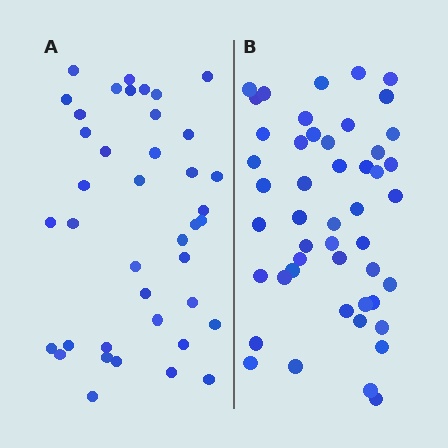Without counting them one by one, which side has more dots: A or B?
Region B (the right region) has more dots.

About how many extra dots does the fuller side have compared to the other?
Region B has roughly 8 or so more dots than region A.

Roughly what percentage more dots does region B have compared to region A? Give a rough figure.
About 20% more.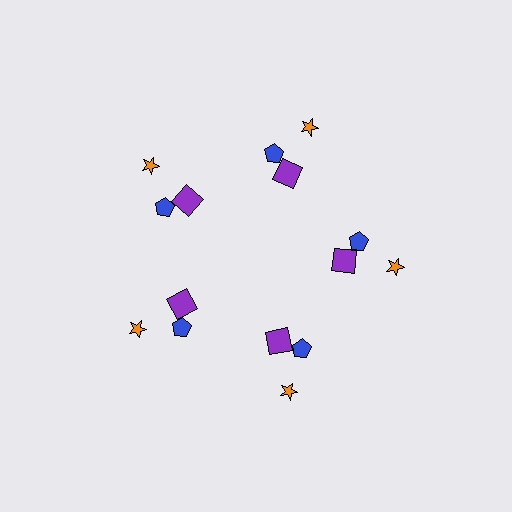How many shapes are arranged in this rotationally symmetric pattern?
There are 15 shapes, arranged in 5 groups of 3.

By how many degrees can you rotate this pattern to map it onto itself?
The pattern maps onto itself every 72 degrees of rotation.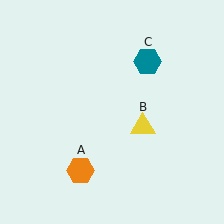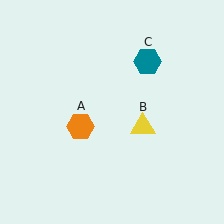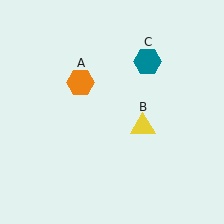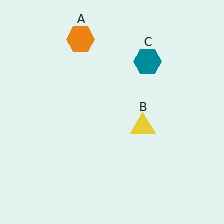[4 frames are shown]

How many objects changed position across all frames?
1 object changed position: orange hexagon (object A).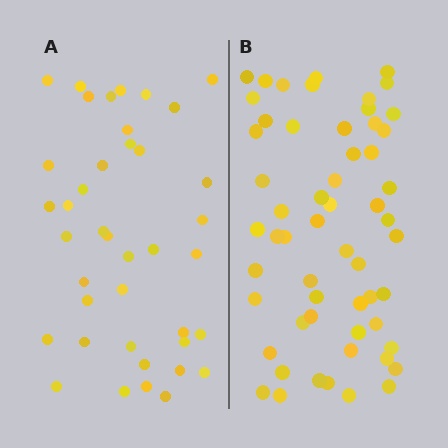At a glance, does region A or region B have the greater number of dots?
Region B (the right region) has more dots.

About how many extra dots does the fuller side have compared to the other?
Region B has approximately 15 more dots than region A.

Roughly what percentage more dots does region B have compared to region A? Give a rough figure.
About 40% more.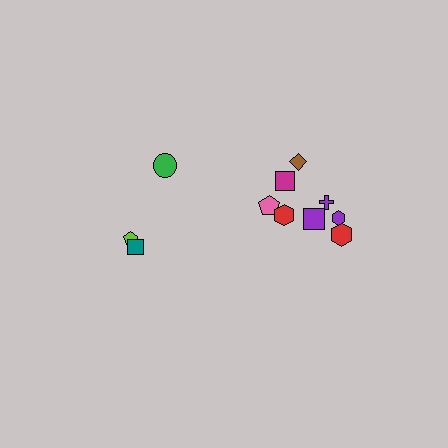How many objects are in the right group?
There are 8 objects.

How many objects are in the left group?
There are 3 objects.